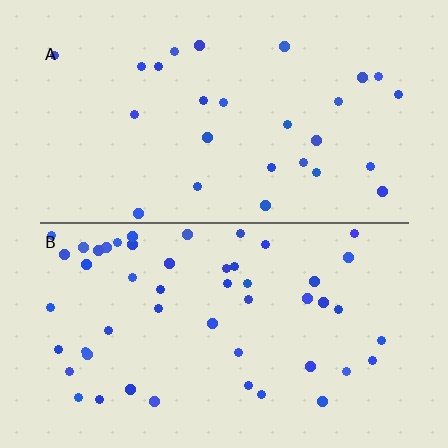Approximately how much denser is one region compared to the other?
Approximately 1.9× — region B over region A.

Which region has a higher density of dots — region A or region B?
B (the bottom).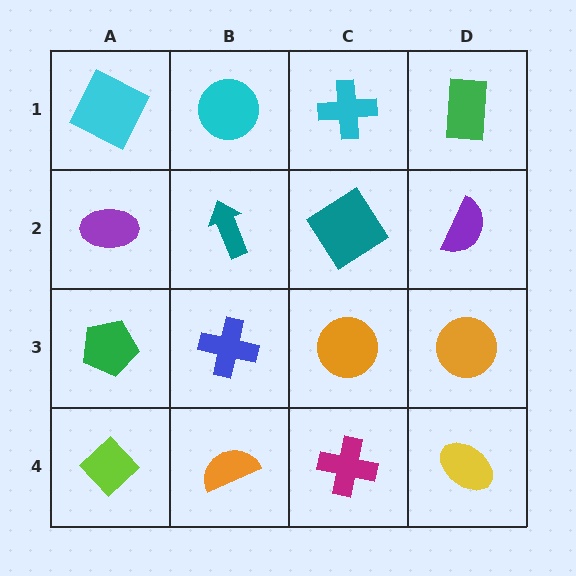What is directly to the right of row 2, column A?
A teal arrow.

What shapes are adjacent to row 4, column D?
An orange circle (row 3, column D), a magenta cross (row 4, column C).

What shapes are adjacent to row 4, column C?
An orange circle (row 3, column C), an orange semicircle (row 4, column B), a yellow ellipse (row 4, column D).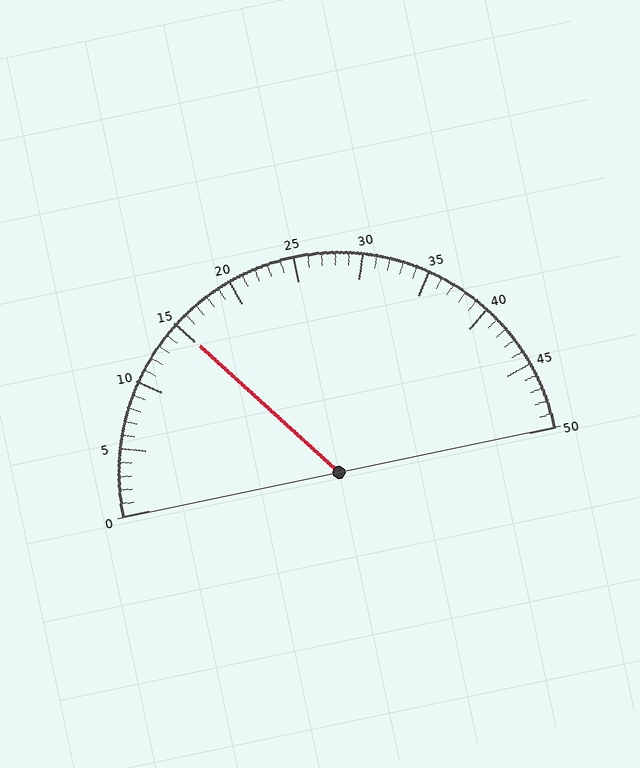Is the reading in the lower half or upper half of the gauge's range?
The reading is in the lower half of the range (0 to 50).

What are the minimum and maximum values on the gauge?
The gauge ranges from 0 to 50.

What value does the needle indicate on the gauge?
The needle indicates approximately 15.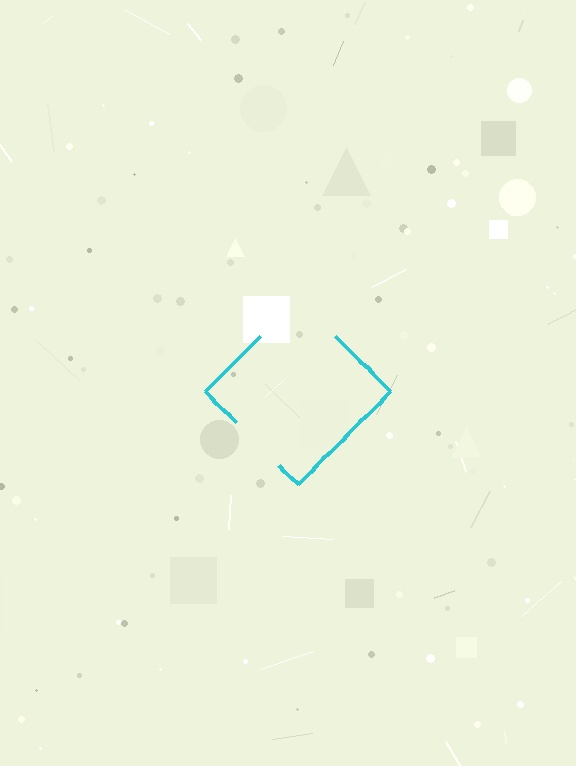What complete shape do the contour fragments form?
The contour fragments form a diamond.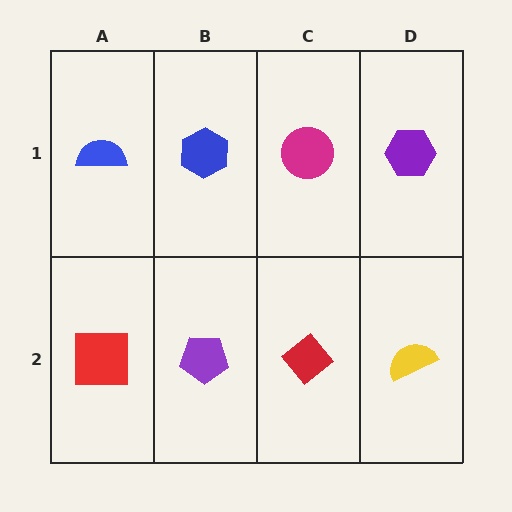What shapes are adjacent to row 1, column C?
A red diamond (row 2, column C), a blue hexagon (row 1, column B), a purple hexagon (row 1, column D).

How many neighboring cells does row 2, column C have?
3.